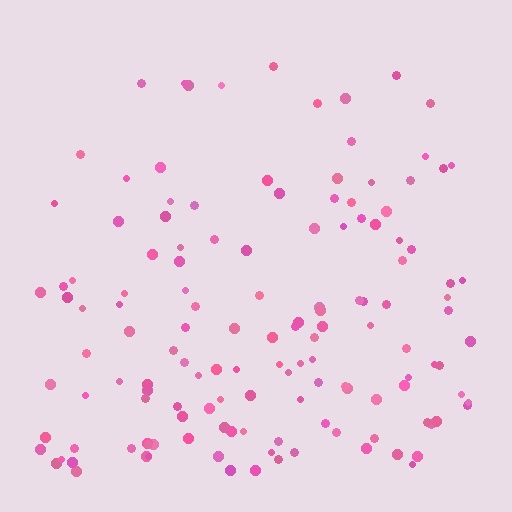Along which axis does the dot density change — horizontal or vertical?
Vertical.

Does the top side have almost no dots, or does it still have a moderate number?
Still a moderate number, just noticeably fewer than the bottom.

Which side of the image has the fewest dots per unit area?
The top.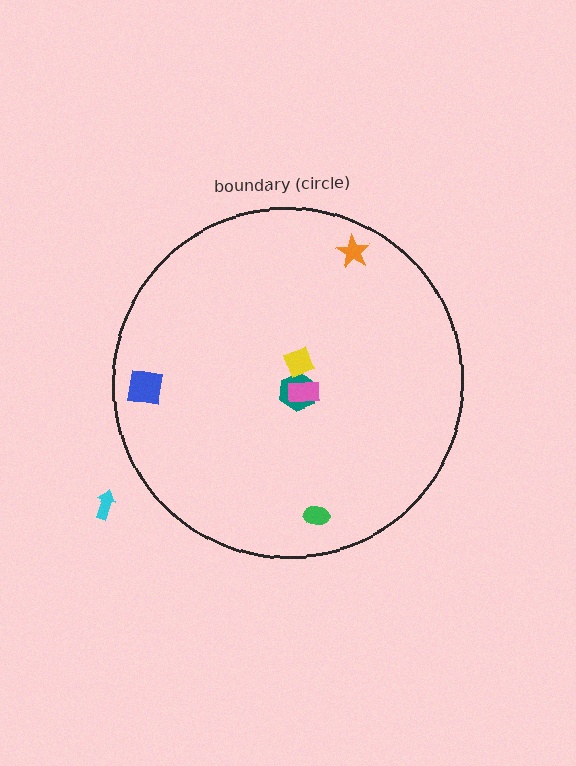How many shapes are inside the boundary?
6 inside, 1 outside.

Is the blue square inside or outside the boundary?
Inside.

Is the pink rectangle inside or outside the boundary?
Inside.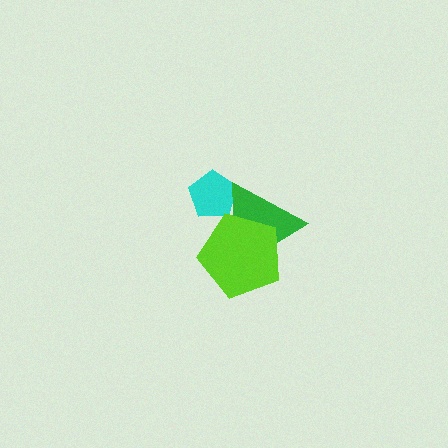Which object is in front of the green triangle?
The lime pentagon is in front of the green triangle.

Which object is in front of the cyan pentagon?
The green triangle is in front of the cyan pentagon.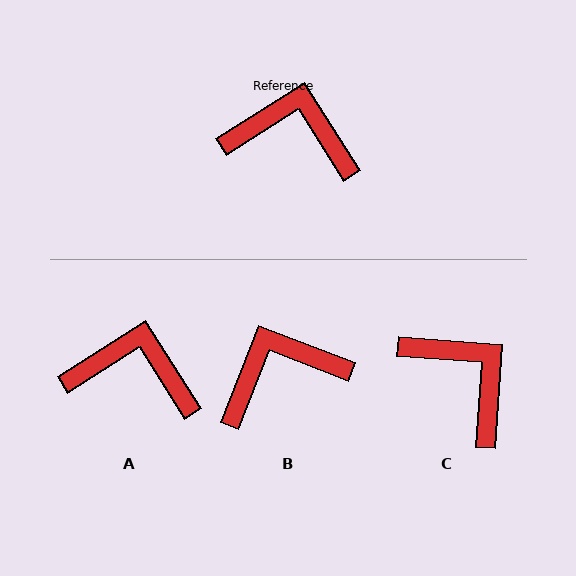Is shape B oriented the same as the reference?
No, it is off by about 36 degrees.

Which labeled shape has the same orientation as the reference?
A.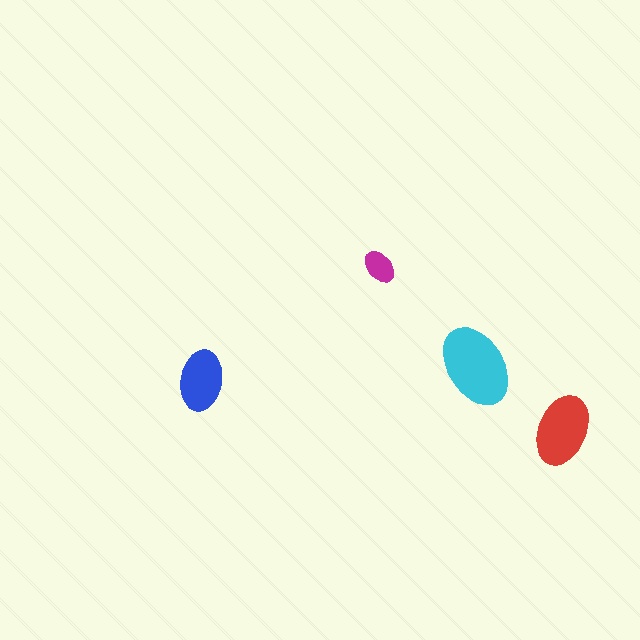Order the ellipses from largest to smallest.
the cyan one, the red one, the blue one, the magenta one.